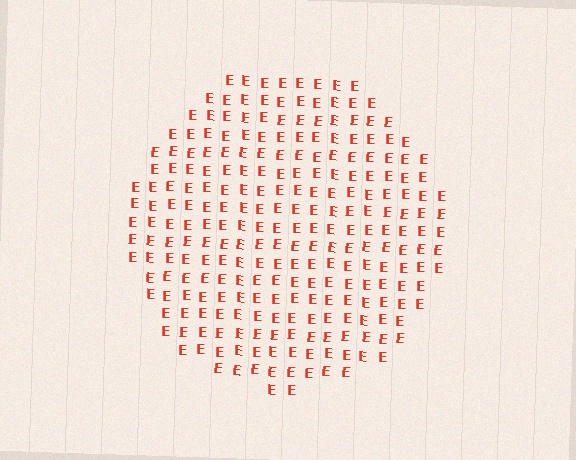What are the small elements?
The small elements are letter E's.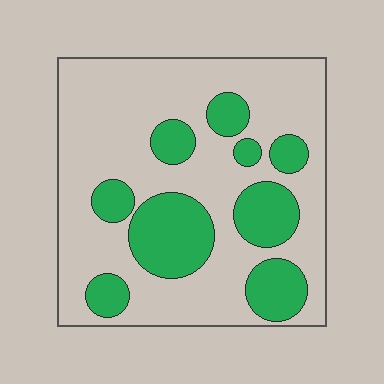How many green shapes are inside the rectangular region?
9.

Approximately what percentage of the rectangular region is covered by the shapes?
Approximately 30%.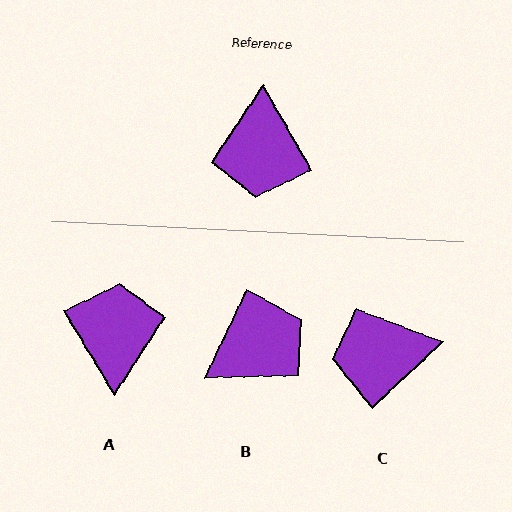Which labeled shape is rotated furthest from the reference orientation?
A, about 179 degrees away.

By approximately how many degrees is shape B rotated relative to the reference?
Approximately 125 degrees counter-clockwise.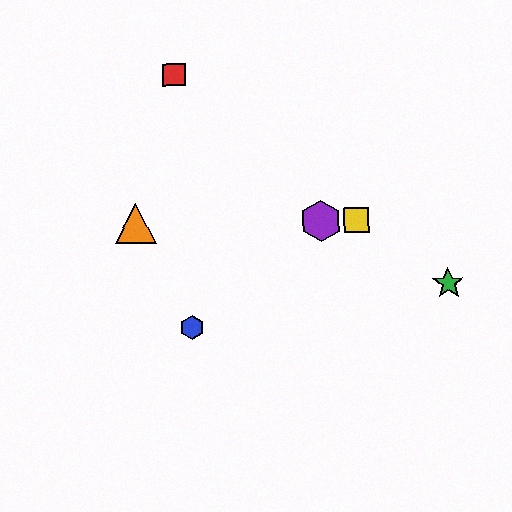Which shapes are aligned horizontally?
The yellow square, the purple hexagon, the orange triangle are aligned horizontally.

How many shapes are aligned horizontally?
3 shapes (the yellow square, the purple hexagon, the orange triangle) are aligned horizontally.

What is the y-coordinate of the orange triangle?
The orange triangle is at y≈224.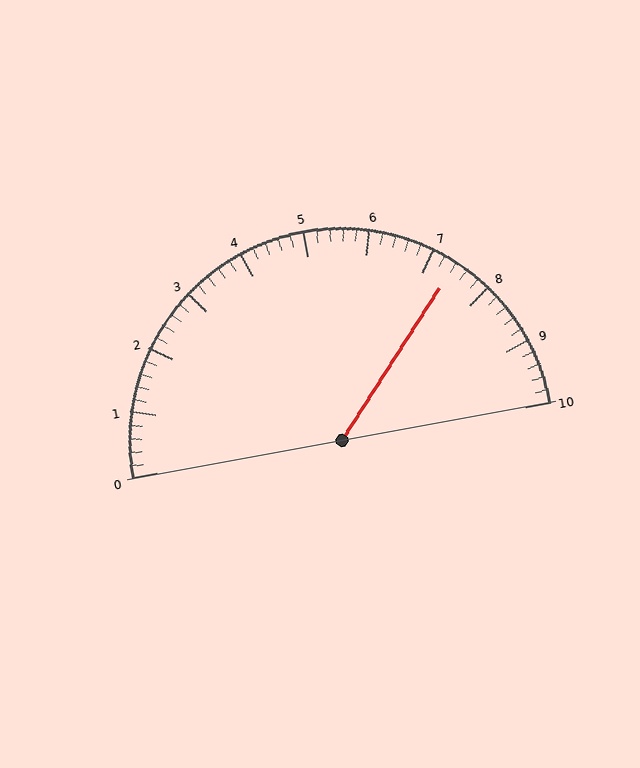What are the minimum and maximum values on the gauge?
The gauge ranges from 0 to 10.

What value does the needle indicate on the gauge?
The needle indicates approximately 7.4.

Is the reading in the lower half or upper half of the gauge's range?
The reading is in the upper half of the range (0 to 10).